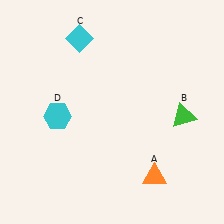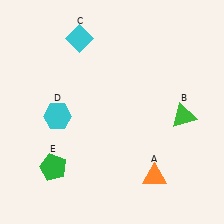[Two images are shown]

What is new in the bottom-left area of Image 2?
A green pentagon (E) was added in the bottom-left area of Image 2.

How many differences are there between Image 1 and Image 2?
There is 1 difference between the two images.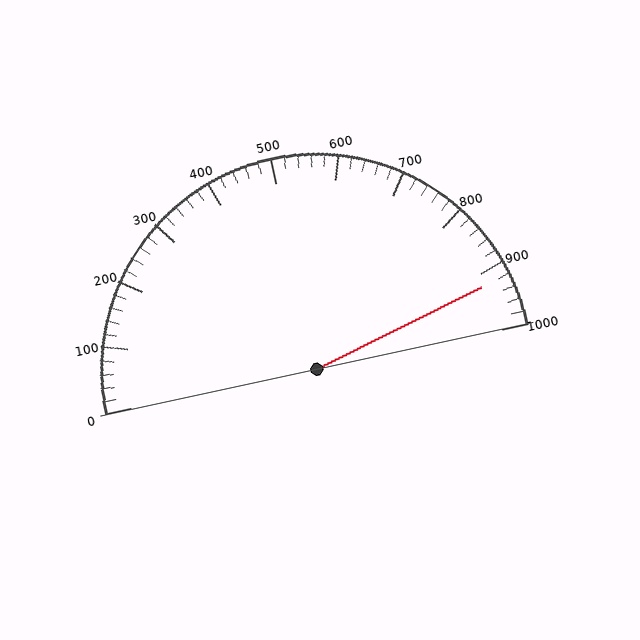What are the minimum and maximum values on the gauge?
The gauge ranges from 0 to 1000.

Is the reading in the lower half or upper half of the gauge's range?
The reading is in the upper half of the range (0 to 1000).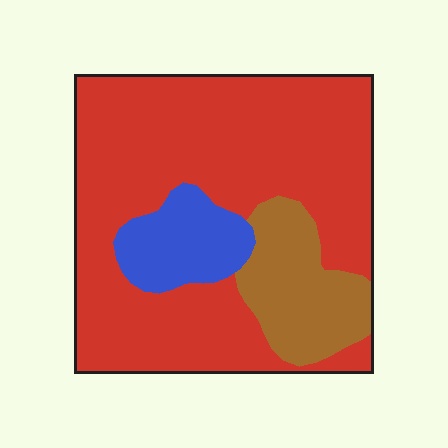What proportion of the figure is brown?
Brown takes up less than a sixth of the figure.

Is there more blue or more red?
Red.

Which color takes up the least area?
Blue, at roughly 10%.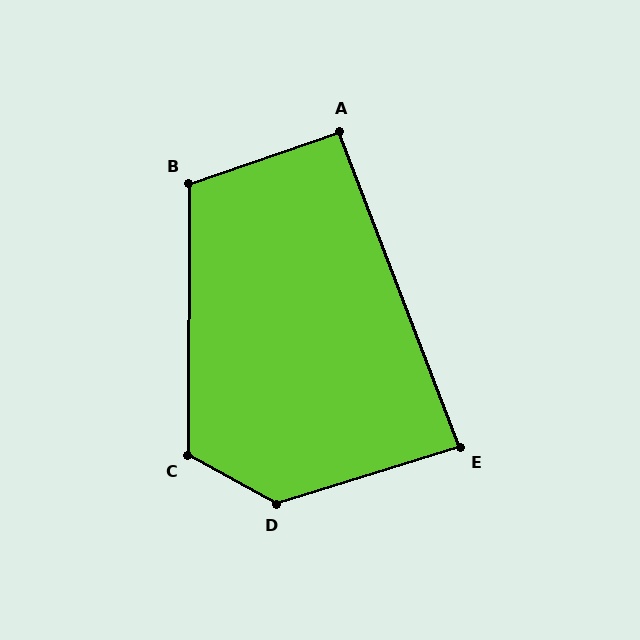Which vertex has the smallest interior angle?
E, at approximately 86 degrees.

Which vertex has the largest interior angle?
D, at approximately 134 degrees.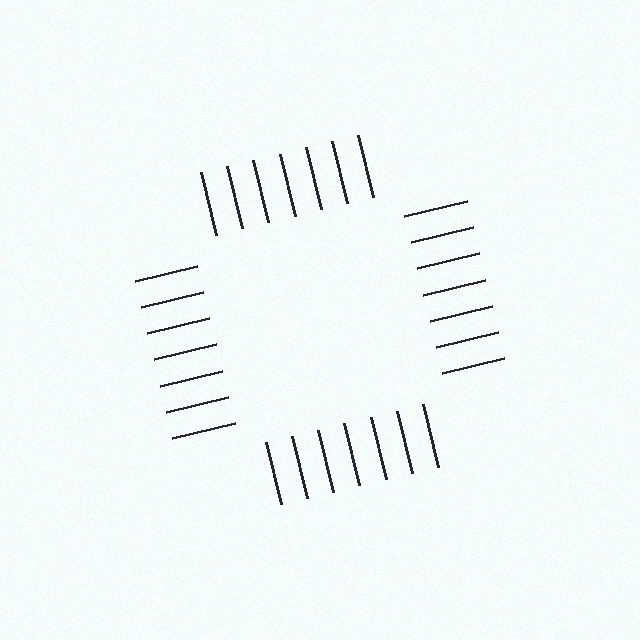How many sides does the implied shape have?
4 sides — the line-ends trace a square.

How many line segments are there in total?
28 — 7 along each of the 4 edges.